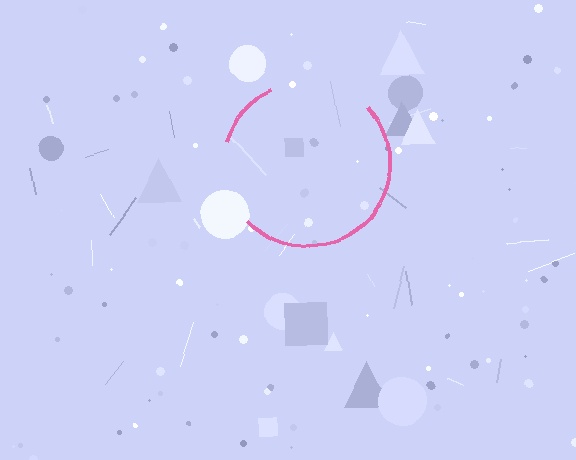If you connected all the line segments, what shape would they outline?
They would outline a circle.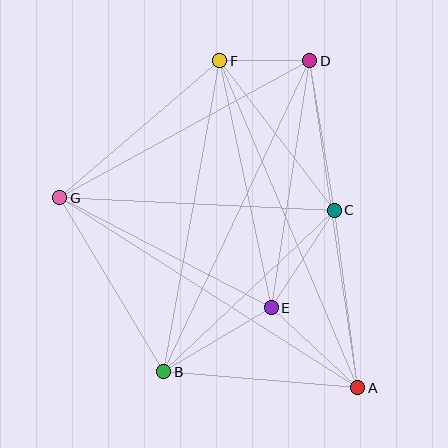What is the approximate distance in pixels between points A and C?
The distance between A and C is approximately 179 pixels.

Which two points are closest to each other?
Points D and F are closest to each other.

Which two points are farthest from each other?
Points A and F are farthest from each other.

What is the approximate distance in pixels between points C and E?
The distance between C and E is approximately 116 pixels.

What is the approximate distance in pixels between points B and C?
The distance between B and C is approximately 235 pixels.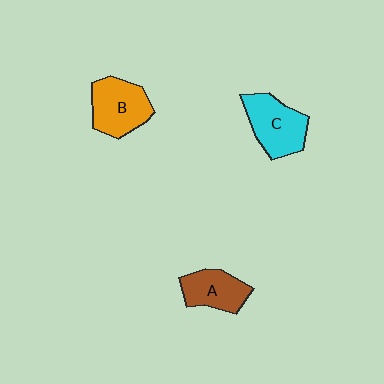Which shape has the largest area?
Shape C (cyan).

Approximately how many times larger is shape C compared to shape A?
Approximately 1.3 times.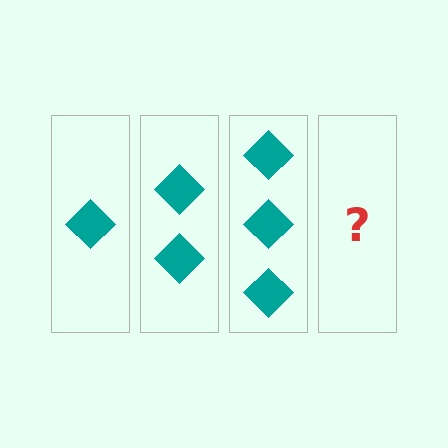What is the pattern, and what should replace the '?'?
The pattern is that each step adds one more diamond. The '?' should be 4 diamonds.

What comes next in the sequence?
The next element should be 4 diamonds.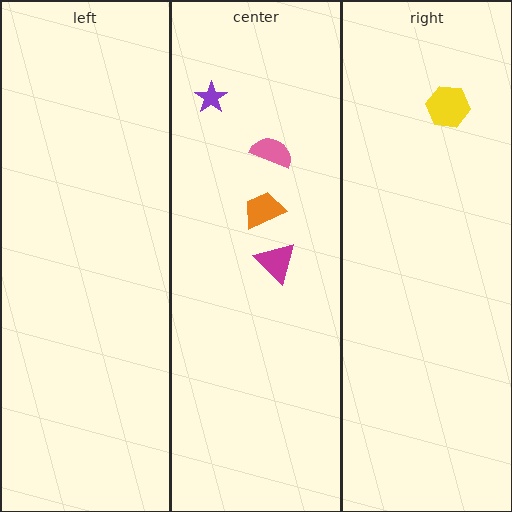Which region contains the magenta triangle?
The center region.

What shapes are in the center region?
The pink semicircle, the purple star, the orange trapezoid, the magenta triangle.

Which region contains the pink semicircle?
The center region.